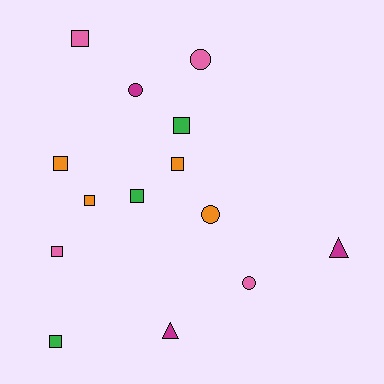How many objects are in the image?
There are 14 objects.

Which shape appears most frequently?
Square, with 8 objects.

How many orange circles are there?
There is 1 orange circle.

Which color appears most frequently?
Pink, with 4 objects.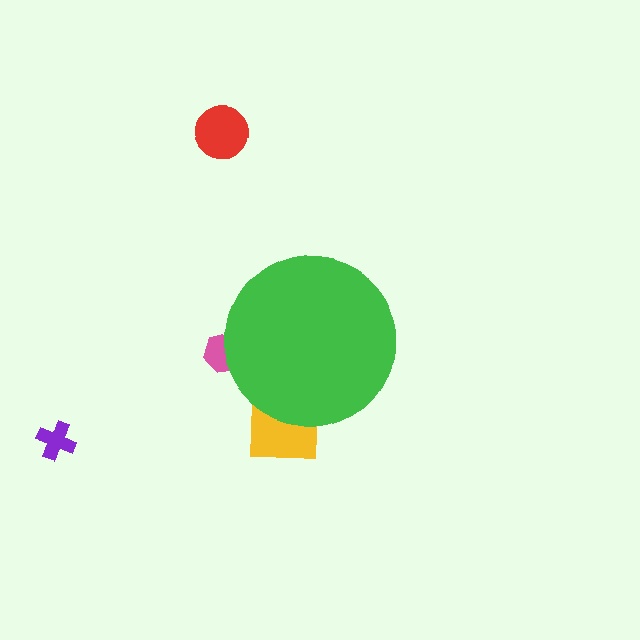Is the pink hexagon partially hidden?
Yes, the pink hexagon is partially hidden behind the green circle.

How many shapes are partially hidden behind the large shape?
2 shapes are partially hidden.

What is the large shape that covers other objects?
A green circle.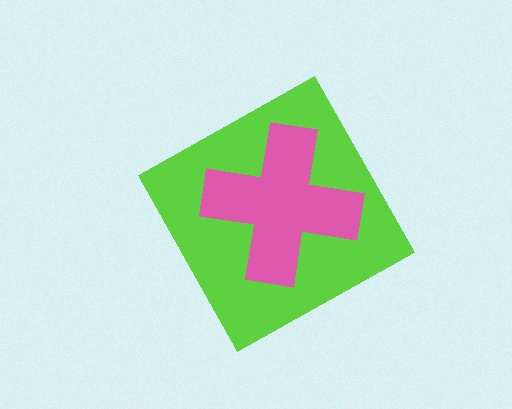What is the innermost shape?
The pink cross.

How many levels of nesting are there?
2.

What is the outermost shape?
The lime diamond.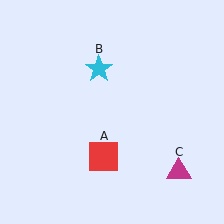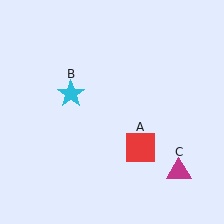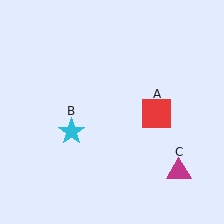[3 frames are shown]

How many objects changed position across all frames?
2 objects changed position: red square (object A), cyan star (object B).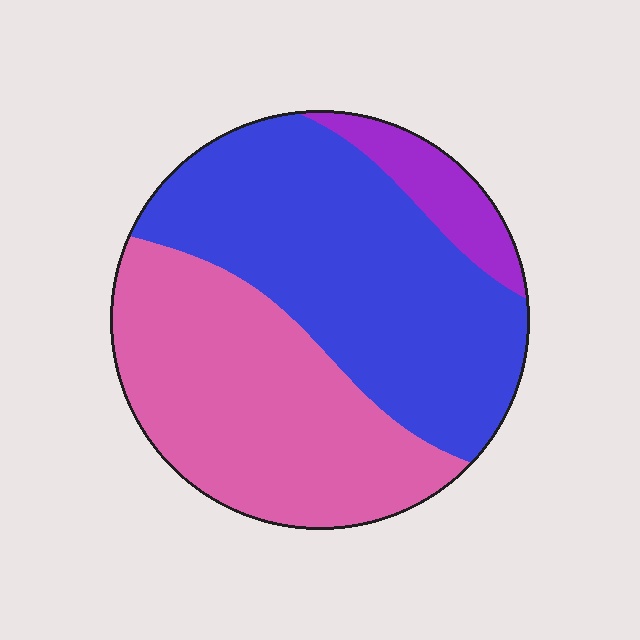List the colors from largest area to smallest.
From largest to smallest: blue, pink, purple.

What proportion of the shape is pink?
Pink takes up about two fifths (2/5) of the shape.